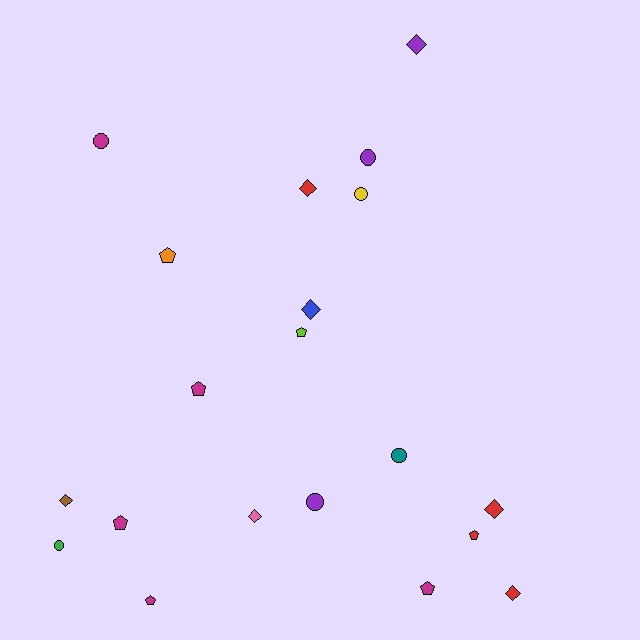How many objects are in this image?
There are 20 objects.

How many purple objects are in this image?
There are 3 purple objects.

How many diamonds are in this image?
There are 7 diamonds.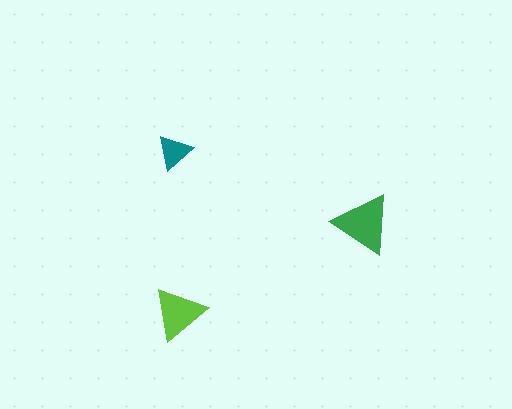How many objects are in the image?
There are 3 objects in the image.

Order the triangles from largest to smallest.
the green one, the lime one, the teal one.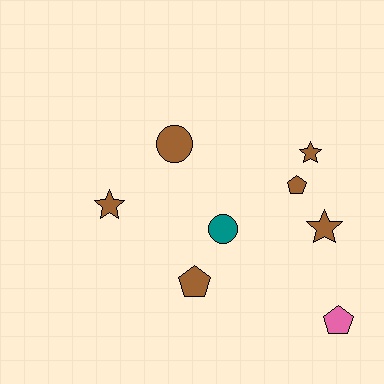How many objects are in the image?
There are 8 objects.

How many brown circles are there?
There is 1 brown circle.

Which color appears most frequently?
Brown, with 6 objects.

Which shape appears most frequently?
Star, with 3 objects.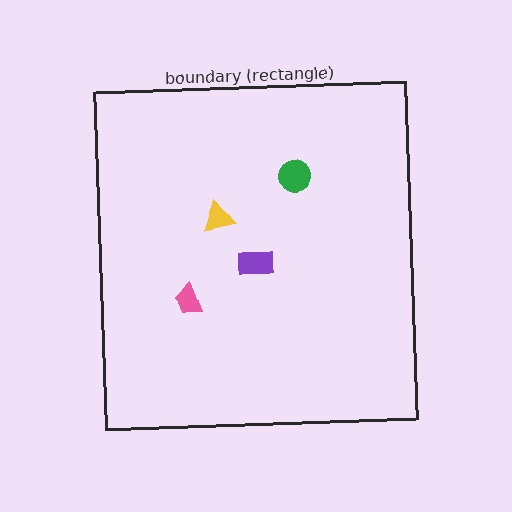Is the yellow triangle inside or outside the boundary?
Inside.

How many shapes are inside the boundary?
4 inside, 0 outside.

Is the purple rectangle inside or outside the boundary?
Inside.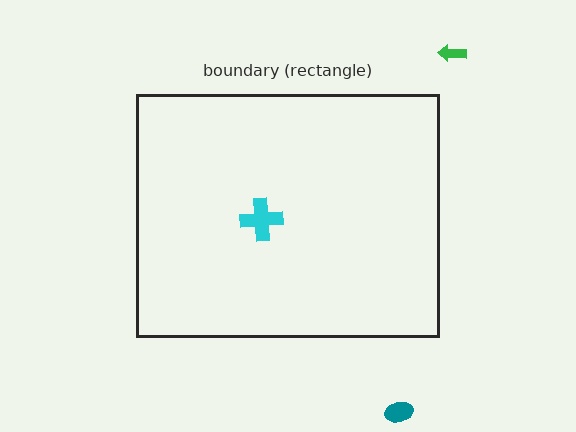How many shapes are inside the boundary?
1 inside, 2 outside.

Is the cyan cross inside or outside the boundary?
Inside.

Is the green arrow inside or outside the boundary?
Outside.